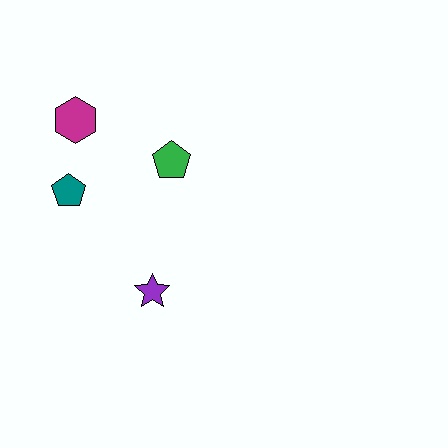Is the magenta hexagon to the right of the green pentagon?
No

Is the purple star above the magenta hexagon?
No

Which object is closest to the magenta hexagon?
The teal pentagon is closest to the magenta hexagon.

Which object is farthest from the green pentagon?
The purple star is farthest from the green pentagon.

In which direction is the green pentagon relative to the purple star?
The green pentagon is above the purple star.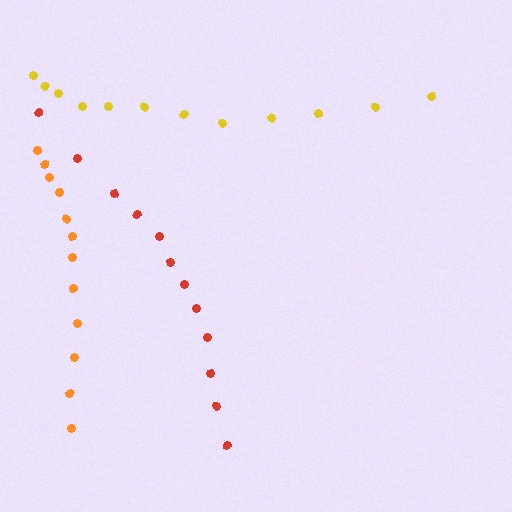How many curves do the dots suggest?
There are 3 distinct paths.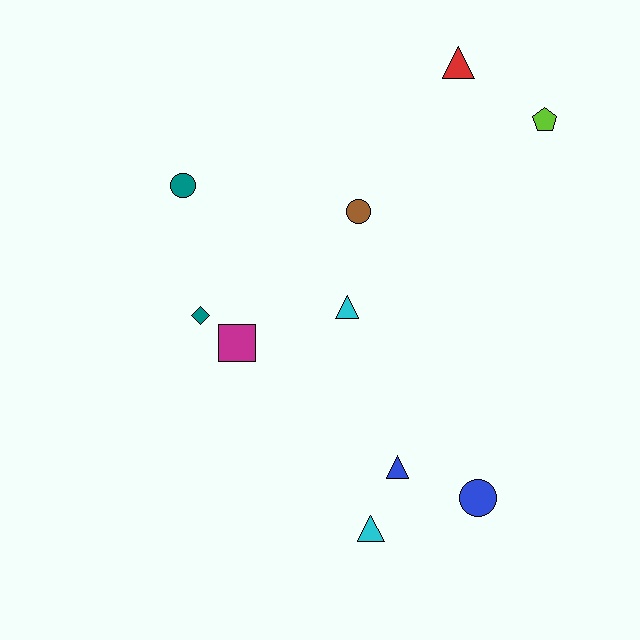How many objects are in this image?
There are 10 objects.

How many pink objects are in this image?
There are no pink objects.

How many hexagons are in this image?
There are no hexagons.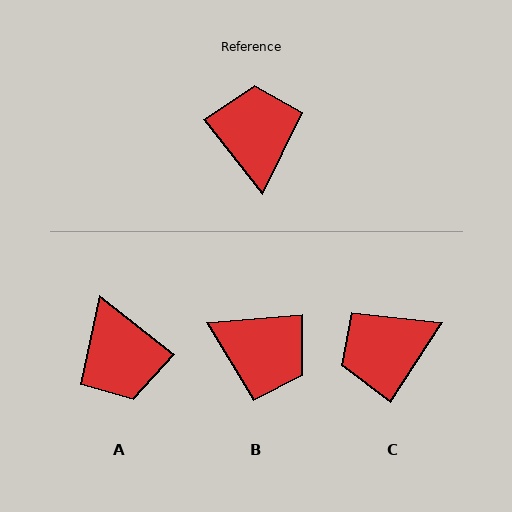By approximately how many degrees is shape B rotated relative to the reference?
Approximately 123 degrees clockwise.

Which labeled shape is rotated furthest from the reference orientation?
A, about 166 degrees away.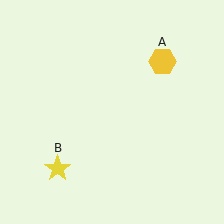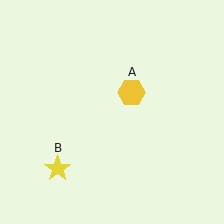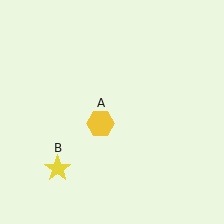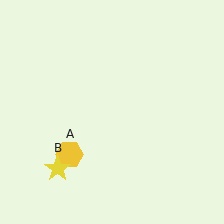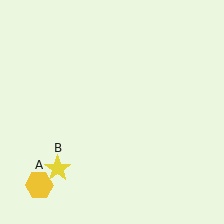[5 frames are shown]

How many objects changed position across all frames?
1 object changed position: yellow hexagon (object A).